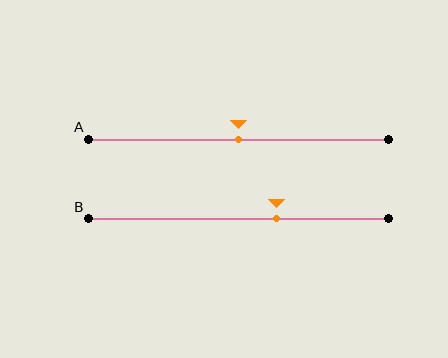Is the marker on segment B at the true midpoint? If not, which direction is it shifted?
No, the marker on segment B is shifted to the right by about 13% of the segment length.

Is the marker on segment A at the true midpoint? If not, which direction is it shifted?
Yes, the marker on segment A is at the true midpoint.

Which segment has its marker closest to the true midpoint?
Segment A has its marker closest to the true midpoint.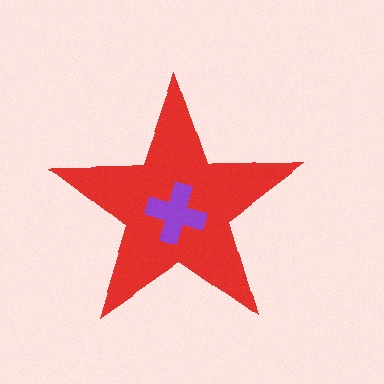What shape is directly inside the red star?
The purple cross.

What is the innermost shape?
The purple cross.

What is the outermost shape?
The red star.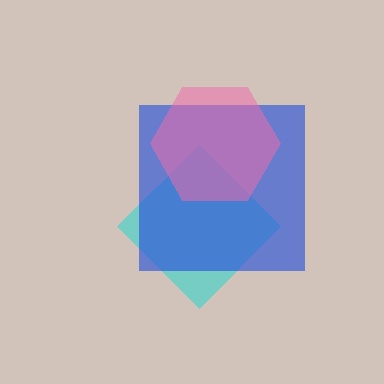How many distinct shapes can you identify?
There are 3 distinct shapes: a cyan diamond, a blue square, a pink hexagon.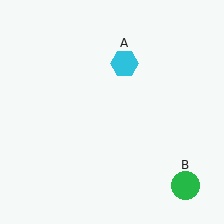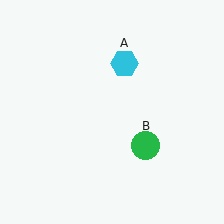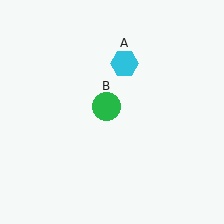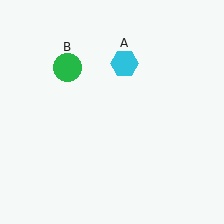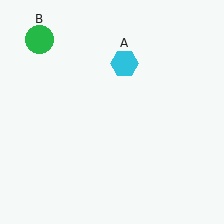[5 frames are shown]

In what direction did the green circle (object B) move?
The green circle (object B) moved up and to the left.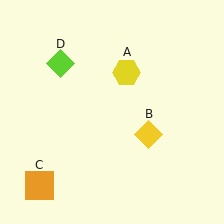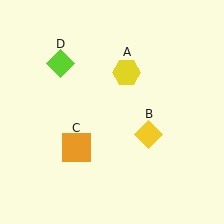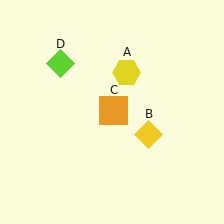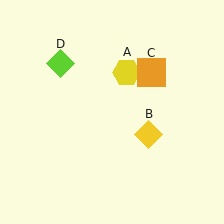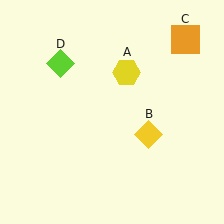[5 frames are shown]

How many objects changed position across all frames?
1 object changed position: orange square (object C).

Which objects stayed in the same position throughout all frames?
Yellow hexagon (object A) and yellow diamond (object B) and lime diamond (object D) remained stationary.